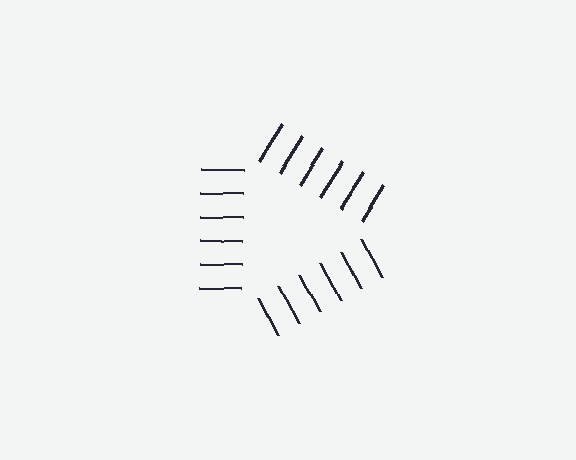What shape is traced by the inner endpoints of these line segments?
An illusory triangle — the line segments terminate on its edges but no continuous stroke is drawn.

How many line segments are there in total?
18 — 6 along each of the 3 edges.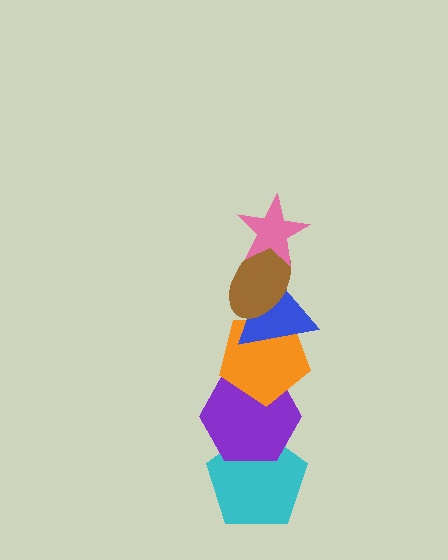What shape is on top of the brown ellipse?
The pink star is on top of the brown ellipse.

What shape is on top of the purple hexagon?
The orange pentagon is on top of the purple hexagon.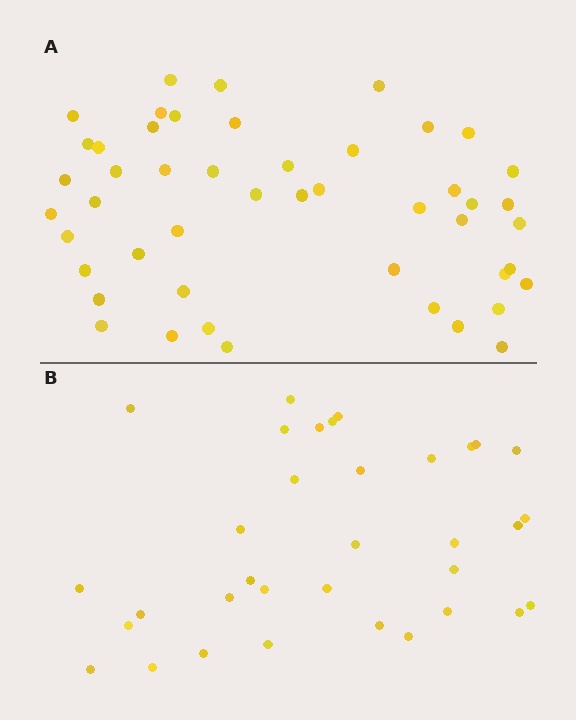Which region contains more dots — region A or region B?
Region A (the top region) has more dots.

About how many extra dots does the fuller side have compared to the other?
Region A has approximately 15 more dots than region B.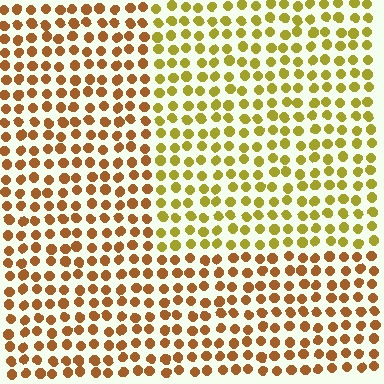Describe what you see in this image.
The image is filled with small brown elements in a uniform arrangement. A rectangle-shaped region is visible where the elements are tinted to a slightly different hue, forming a subtle color boundary.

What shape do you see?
I see a rectangle.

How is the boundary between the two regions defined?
The boundary is defined purely by a slight shift in hue (about 34 degrees). Spacing, size, and orientation are identical on both sides.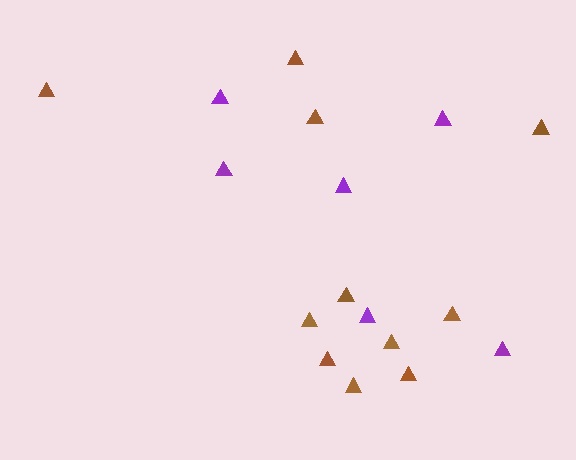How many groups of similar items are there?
There are 2 groups: one group of brown triangles (11) and one group of purple triangles (6).